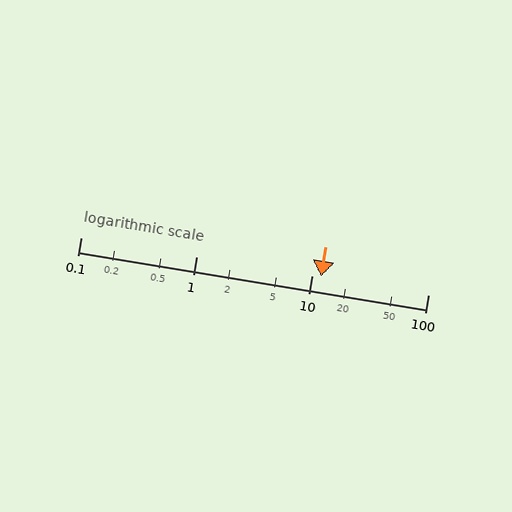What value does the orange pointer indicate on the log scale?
The pointer indicates approximately 12.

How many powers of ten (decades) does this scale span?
The scale spans 3 decades, from 0.1 to 100.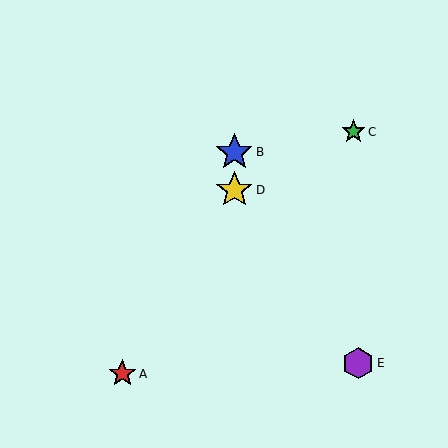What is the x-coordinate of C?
Object C is at x≈353.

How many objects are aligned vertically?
2 objects (B, D) are aligned vertically.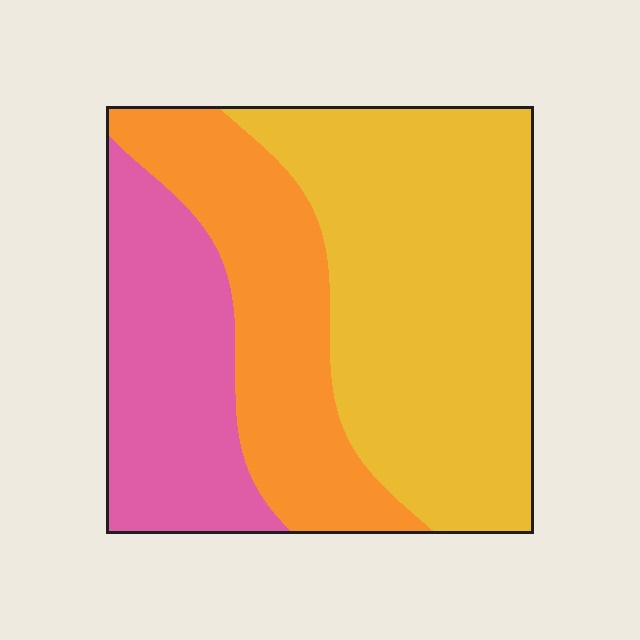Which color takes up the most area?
Yellow, at roughly 50%.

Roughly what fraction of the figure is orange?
Orange takes up between a sixth and a third of the figure.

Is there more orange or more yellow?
Yellow.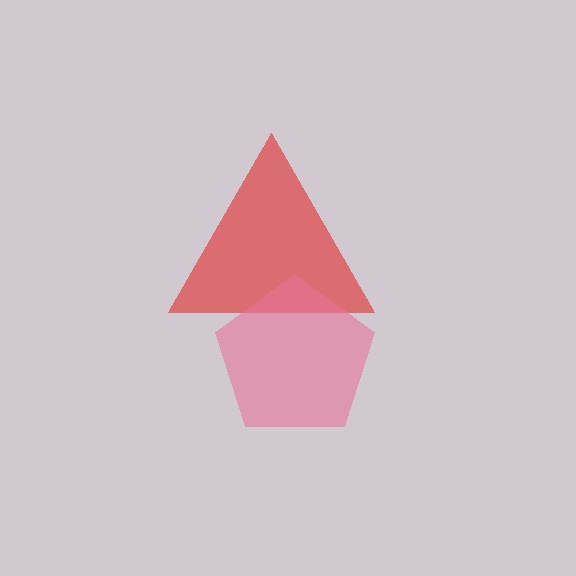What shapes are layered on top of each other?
The layered shapes are: a red triangle, a pink pentagon.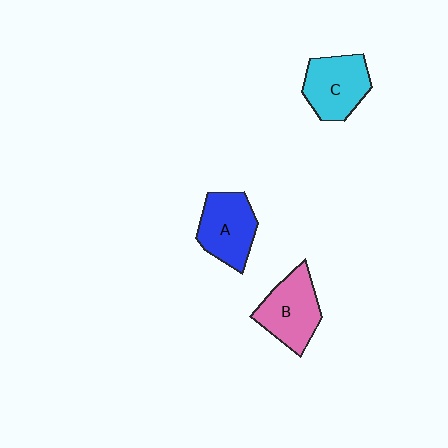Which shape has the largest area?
Shape B (pink).